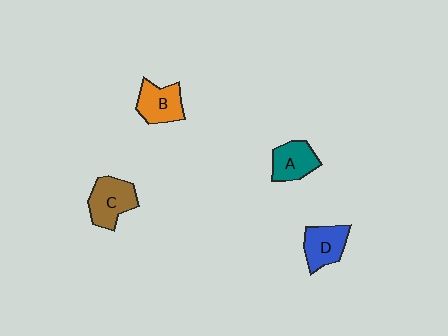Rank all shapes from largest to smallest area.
From largest to smallest: C (brown), B (orange), D (blue), A (teal).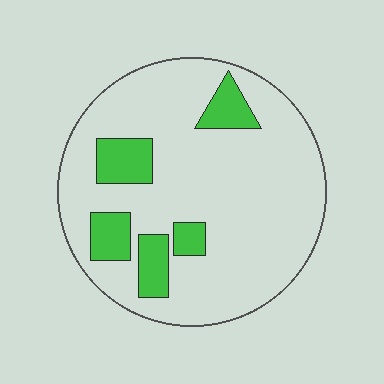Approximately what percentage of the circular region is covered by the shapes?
Approximately 15%.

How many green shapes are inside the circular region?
5.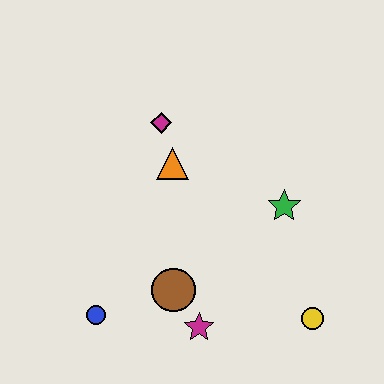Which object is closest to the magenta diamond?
The orange triangle is closest to the magenta diamond.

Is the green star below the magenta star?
No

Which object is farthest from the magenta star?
The magenta diamond is farthest from the magenta star.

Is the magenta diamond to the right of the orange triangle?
No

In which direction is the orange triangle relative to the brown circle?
The orange triangle is above the brown circle.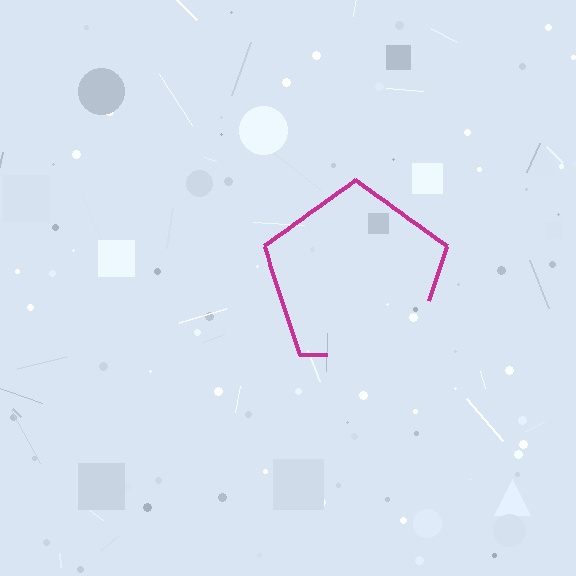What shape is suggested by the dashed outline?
The dashed outline suggests a pentagon.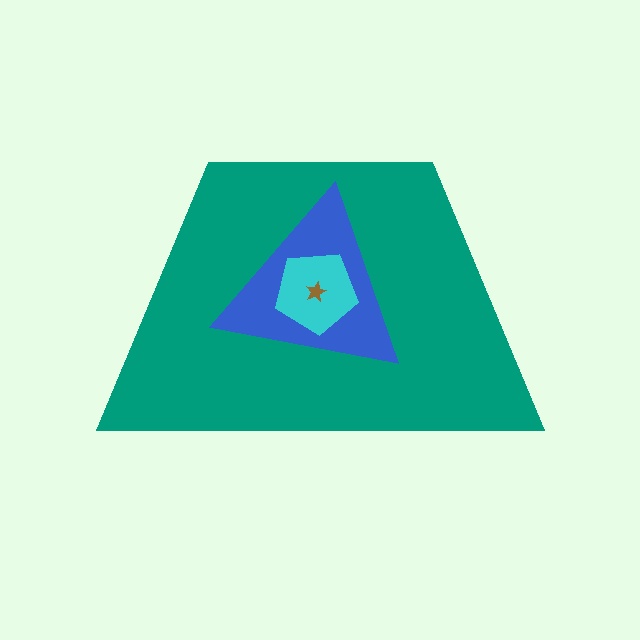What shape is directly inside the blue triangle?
The cyan pentagon.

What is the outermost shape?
The teal trapezoid.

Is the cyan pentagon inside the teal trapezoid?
Yes.